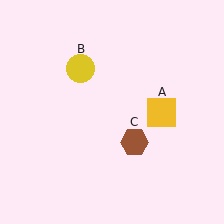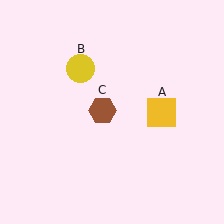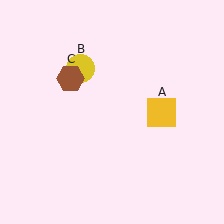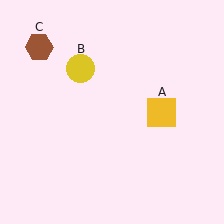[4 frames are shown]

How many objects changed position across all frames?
1 object changed position: brown hexagon (object C).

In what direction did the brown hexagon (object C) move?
The brown hexagon (object C) moved up and to the left.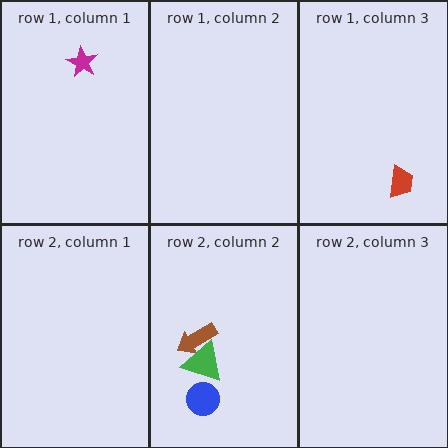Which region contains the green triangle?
The row 2, column 2 region.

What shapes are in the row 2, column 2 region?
The brown arrow, the blue circle, the green triangle.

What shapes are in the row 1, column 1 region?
The magenta star.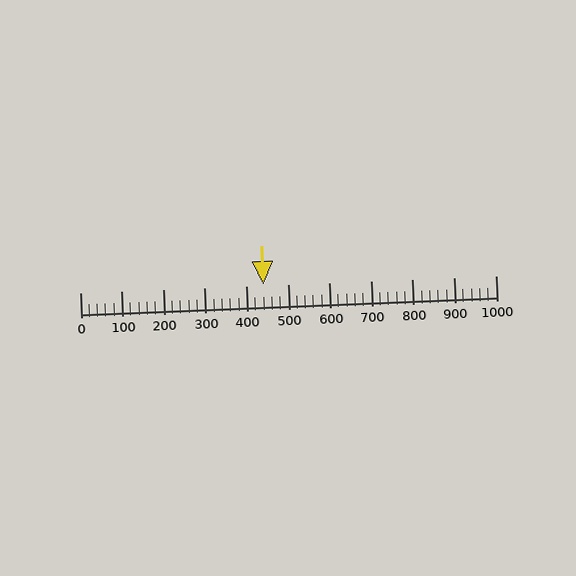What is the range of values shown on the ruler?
The ruler shows values from 0 to 1000.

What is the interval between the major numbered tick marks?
The major tick marks are spaced 100 units apart.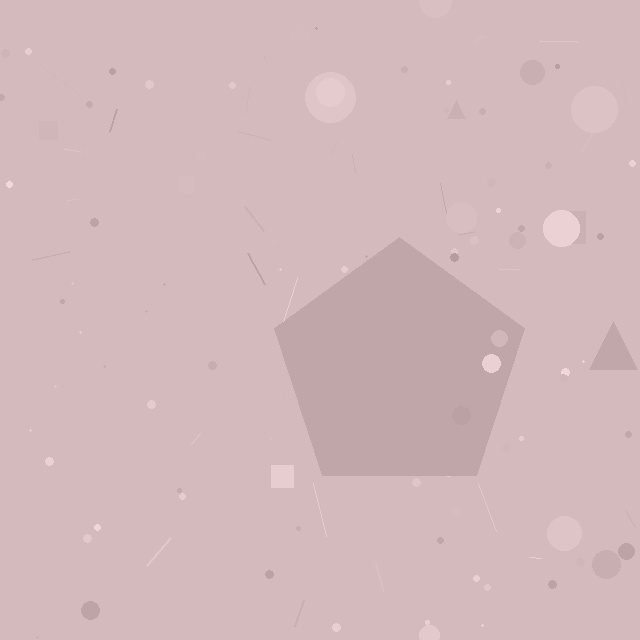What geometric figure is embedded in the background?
A pentagon is embedded in the background.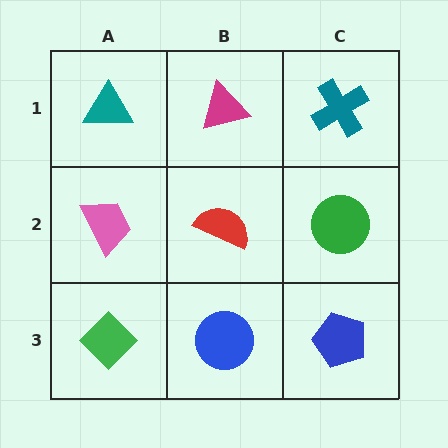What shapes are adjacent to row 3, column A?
A pink trapezoid (row 2, column A), a blue circle (row 3, column B).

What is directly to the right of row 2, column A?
A red semicircle.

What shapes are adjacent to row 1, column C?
A green circle (row 2, column C), a magenta triangle (row 1, column B).